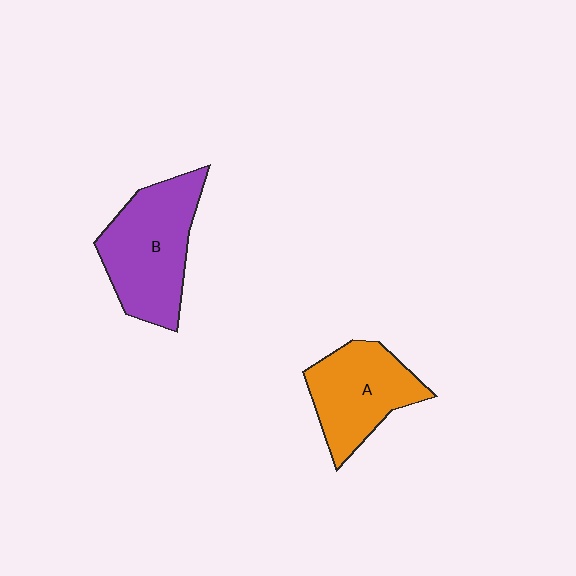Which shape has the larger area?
Shape B (purple).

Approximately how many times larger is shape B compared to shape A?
Approximately 1.2 times.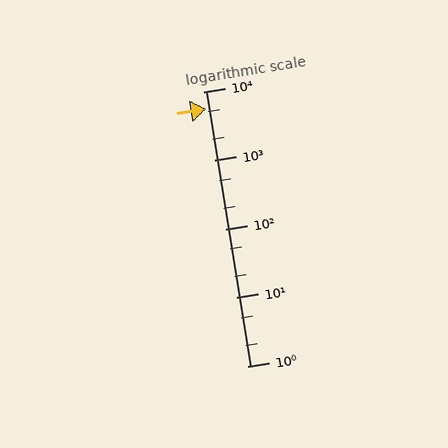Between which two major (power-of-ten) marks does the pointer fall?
The pointer is between 1000 and 10000.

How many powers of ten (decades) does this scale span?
The scale spans 4 decades, from 1 to 10000.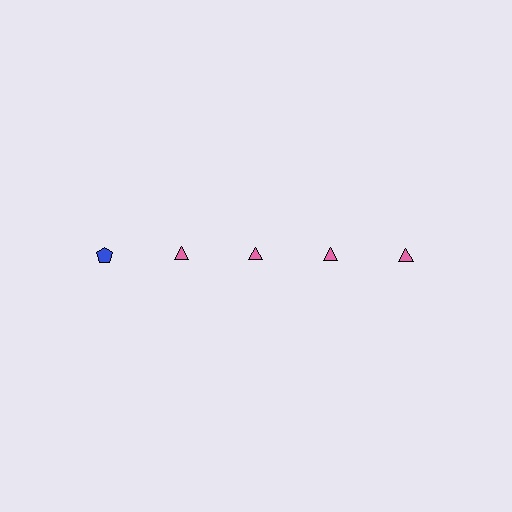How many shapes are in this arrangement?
There are 5 shapes arranged in a grid pattern.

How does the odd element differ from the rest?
It differs in both color (blue instead of pink) and shape (pentagon instead of triangle).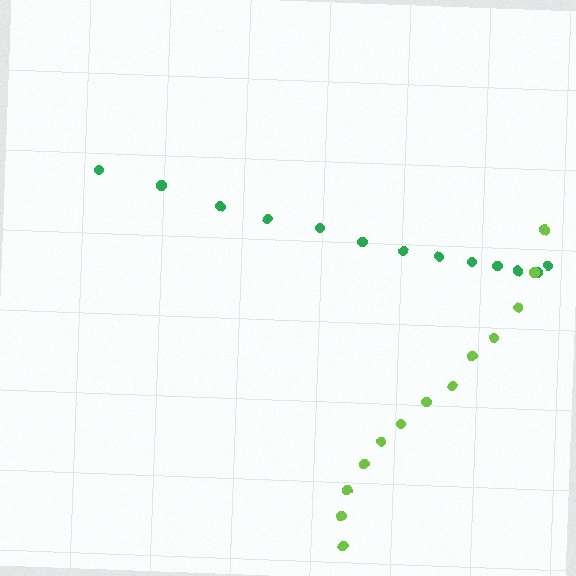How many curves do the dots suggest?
There are 2 distinct paths.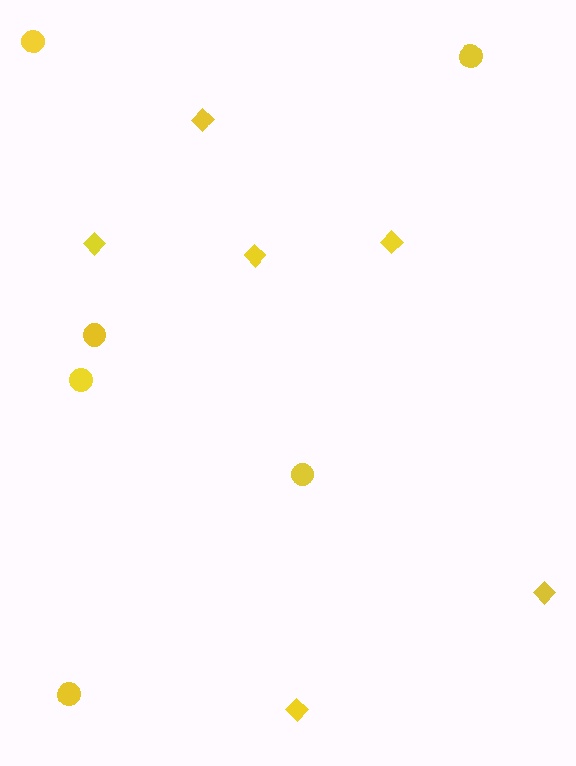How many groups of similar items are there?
There are 2 groups: one group of diamonds (6) and one group of circles (6).